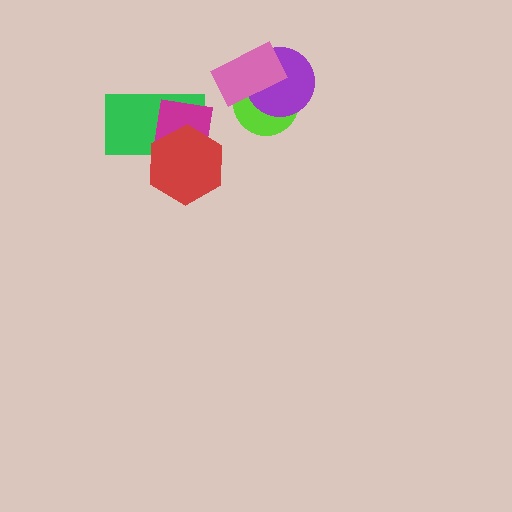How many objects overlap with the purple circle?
2 objects overlap with the purple circle.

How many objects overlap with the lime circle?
2 objects overlap with the lime circle.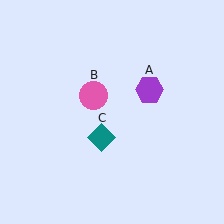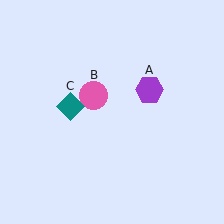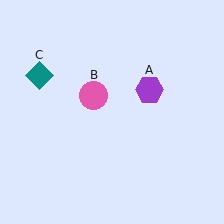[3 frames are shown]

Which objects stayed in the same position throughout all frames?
Purple hexagon (object A) and pink circle (object B) remained stationary.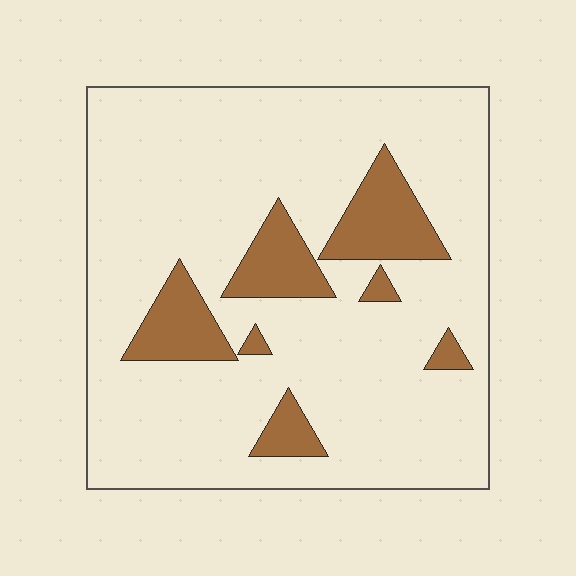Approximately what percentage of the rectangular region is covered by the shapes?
Approximately 15%.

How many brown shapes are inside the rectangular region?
7.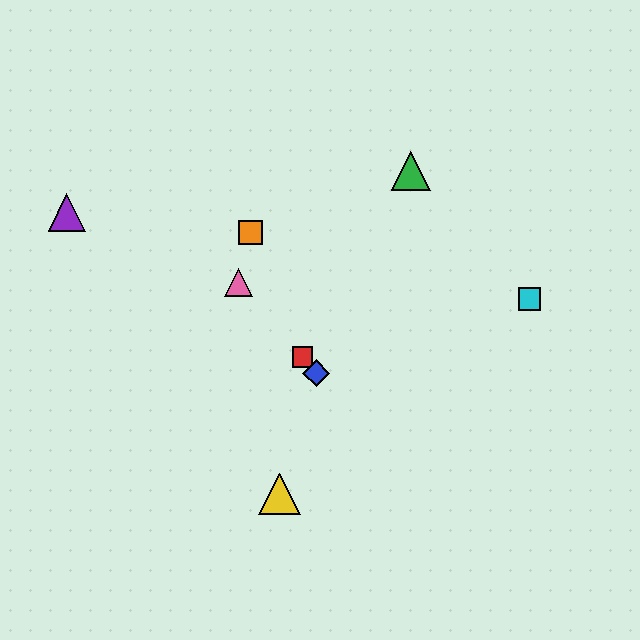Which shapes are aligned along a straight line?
The red square, the blue diamond, the pink triangle are aligned along a straight line.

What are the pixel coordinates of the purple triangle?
The purple triangle is at (67, 212).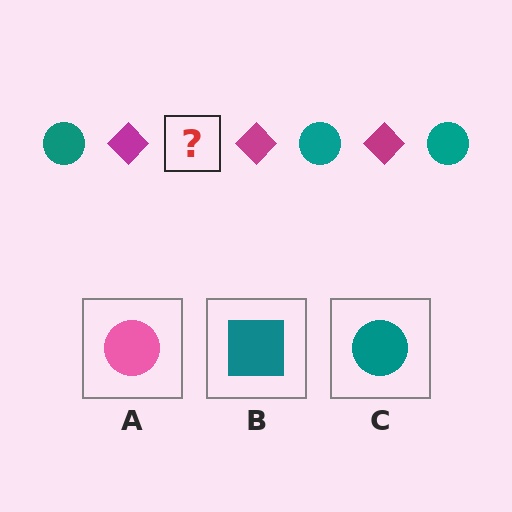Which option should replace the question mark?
Option C.